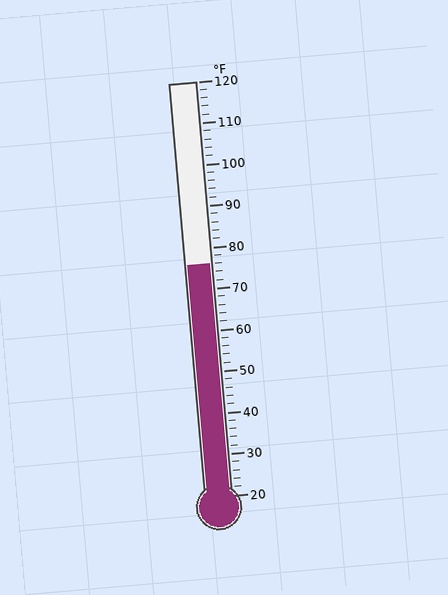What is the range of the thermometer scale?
The thermometer scale ranges from 20°F to 120°F.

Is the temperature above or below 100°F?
The temperature is below 100°F.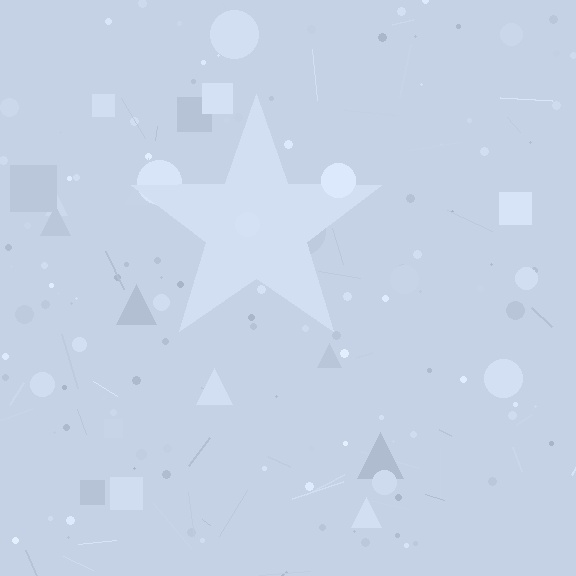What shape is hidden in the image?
A star is hidden in the image.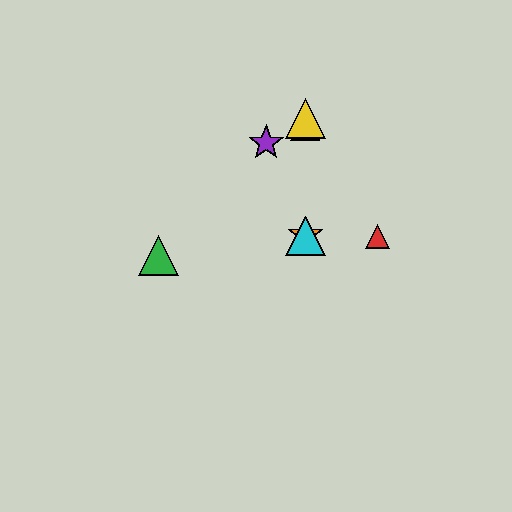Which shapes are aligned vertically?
The blue triangle, the yellow triangle, the orange star, the cyan triangle are aligned vertically.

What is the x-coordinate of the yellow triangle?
The yellow triangle is at x≈305.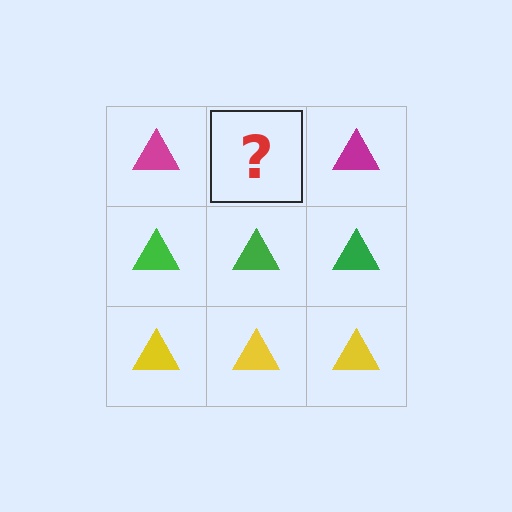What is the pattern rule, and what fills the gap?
The rule is that each row has a consistent color. The gap should be filled with a magenta triangle.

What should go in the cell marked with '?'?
The missing cell should contain a magenta triangle.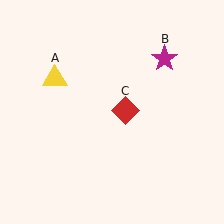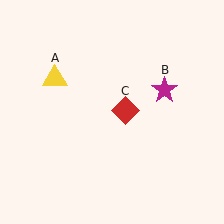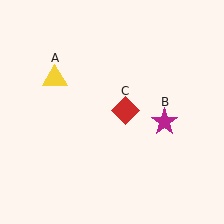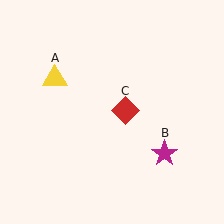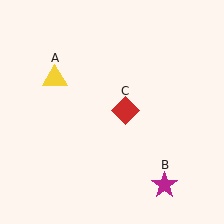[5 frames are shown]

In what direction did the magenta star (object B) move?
The magenta star (object B) moved down.